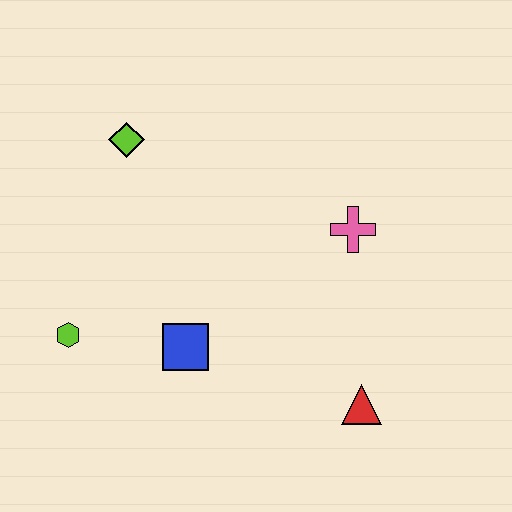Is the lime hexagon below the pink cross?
Yes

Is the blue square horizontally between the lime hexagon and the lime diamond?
No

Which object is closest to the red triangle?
The pink cross is closest to the red triangle.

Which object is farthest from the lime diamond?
The red triangle is farthest from the lime diamond.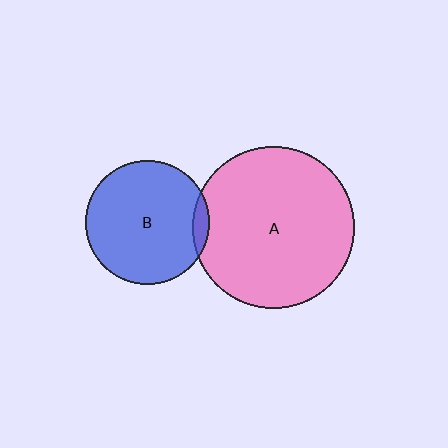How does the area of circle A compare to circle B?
Approximately 1.7 times.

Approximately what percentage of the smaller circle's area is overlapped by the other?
Approximately 5%.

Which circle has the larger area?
Circle A (pink).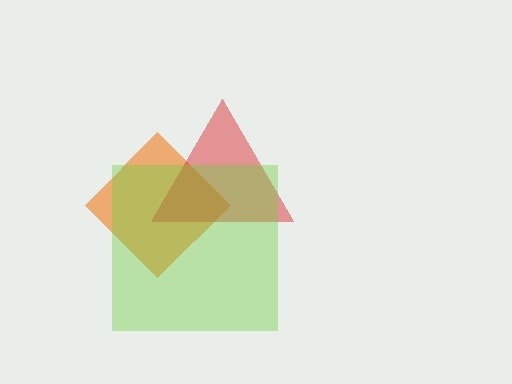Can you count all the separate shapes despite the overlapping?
Yes, there are 3 separate shapes.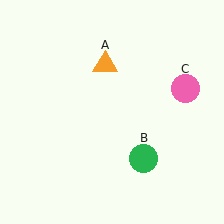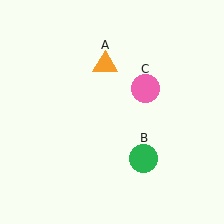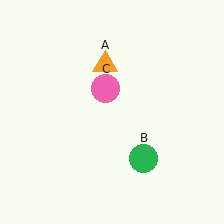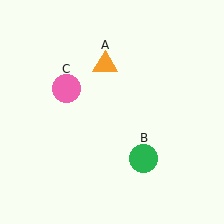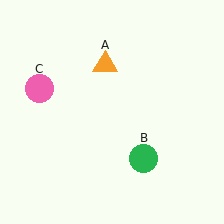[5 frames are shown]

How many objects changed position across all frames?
1 object changed position: pink circle (object C).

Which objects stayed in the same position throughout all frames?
Orange triangle (object A) and green circle (object B) remained stationary.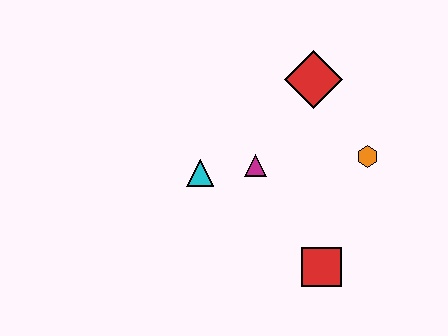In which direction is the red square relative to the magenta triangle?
The red square is below the magenta triangle.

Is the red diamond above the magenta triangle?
Yes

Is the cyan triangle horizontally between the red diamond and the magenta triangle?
No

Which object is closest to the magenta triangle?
The cyan triangle is closest to the magenta triangle.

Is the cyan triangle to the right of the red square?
No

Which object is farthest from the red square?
The red diamond is farthest from the red square.